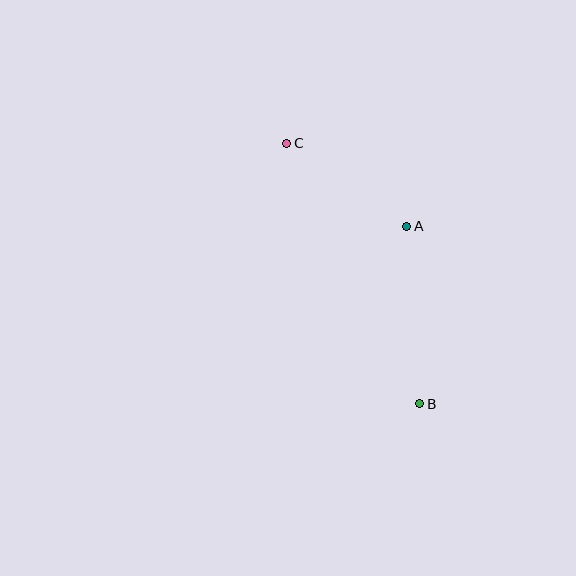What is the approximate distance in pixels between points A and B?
The distance between A and B is approximately 178 pixels.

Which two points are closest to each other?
Points A and C are closest to each other.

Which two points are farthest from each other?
Points B and C are farthest from each other.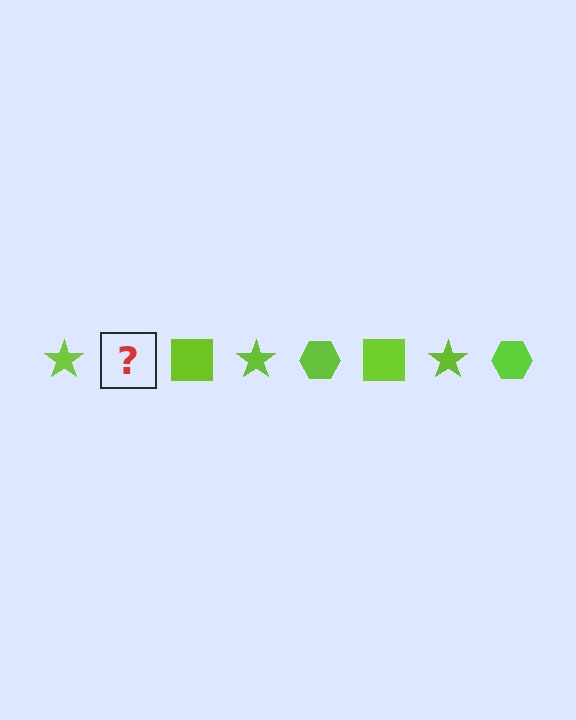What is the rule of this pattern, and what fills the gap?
The rule is that the pattern cycles through star, hexagon, square shapes in lime. The gap should be filled with a lime hexagon.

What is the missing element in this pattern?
The missing element is a lime hexagon.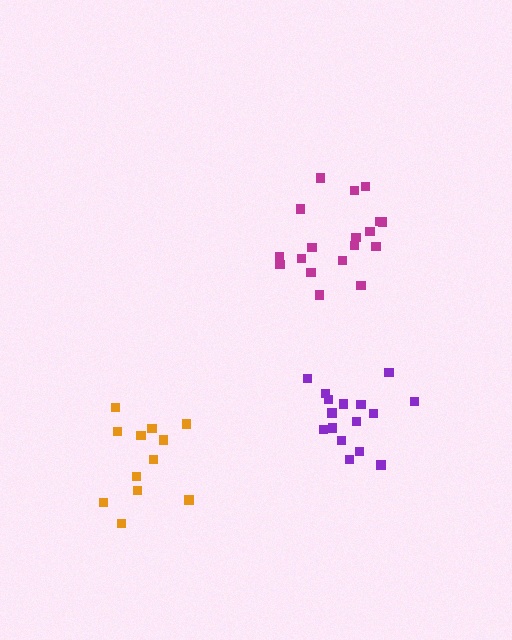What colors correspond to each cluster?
The clusters are colored: purple, magenta, orange.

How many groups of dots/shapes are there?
There are 3 groups.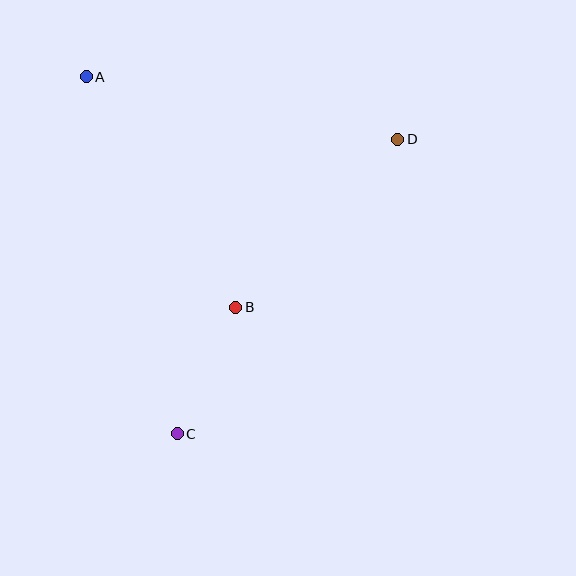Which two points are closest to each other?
Points B and C are closest to each other.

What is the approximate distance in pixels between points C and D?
The distance between C and D is approximately 368 pixels.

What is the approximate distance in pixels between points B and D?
The distance between B and D is approximately 234 pixels.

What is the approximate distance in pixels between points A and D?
The distance between A and D is approximately 318 pixels.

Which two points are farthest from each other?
Points A and C are farthest from each other.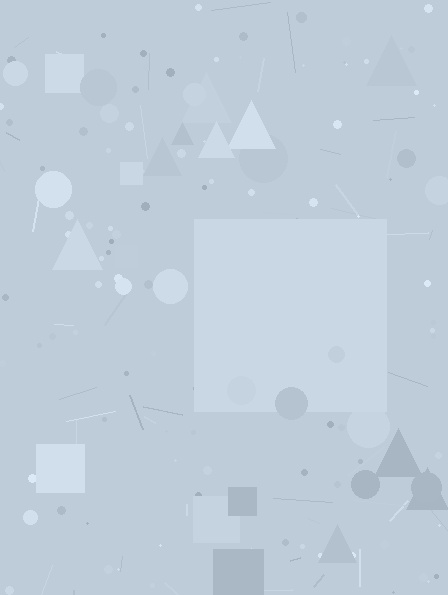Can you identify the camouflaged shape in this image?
The camouflaged shape is a square.